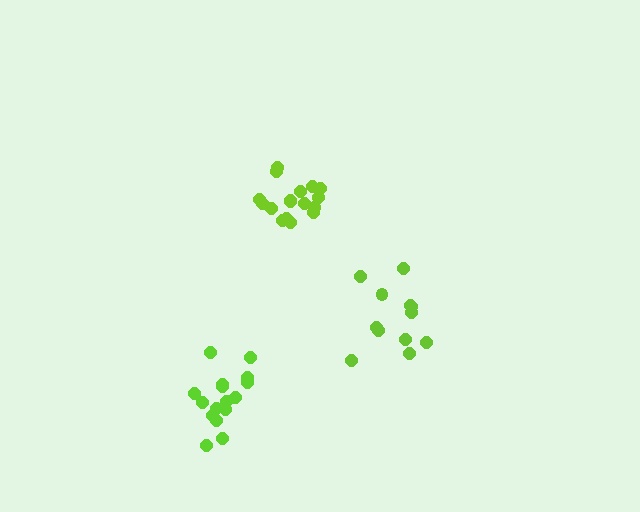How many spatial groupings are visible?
There are 3 spatial groupings.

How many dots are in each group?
Group 1: 16 dots, Group 2: 12 dots, Group 3: 17 dots (45 total).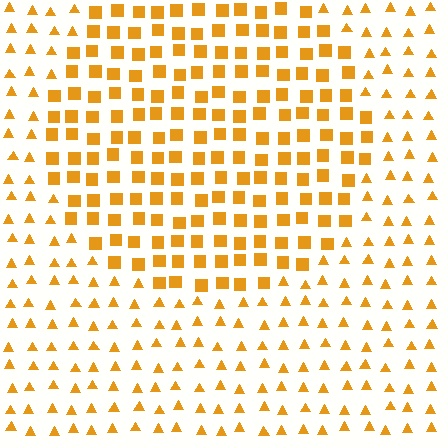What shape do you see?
I see a circle.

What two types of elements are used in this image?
The image uses squares inside the circle region and triangles outside it.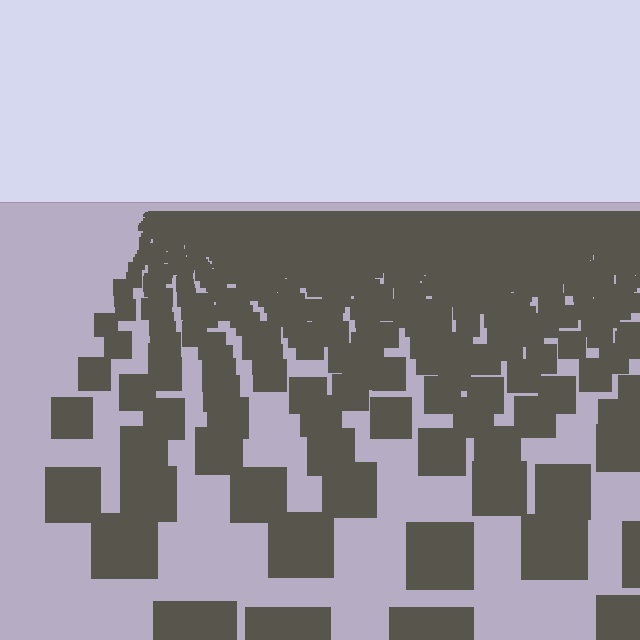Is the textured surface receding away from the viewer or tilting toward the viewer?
The surface is receding away from the viewer. Texture elements get smaller and denser toward the top.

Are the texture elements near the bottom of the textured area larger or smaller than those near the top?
Larger. Near the bottom, elements are closer to the viewer and appear at a bigger on-screen size.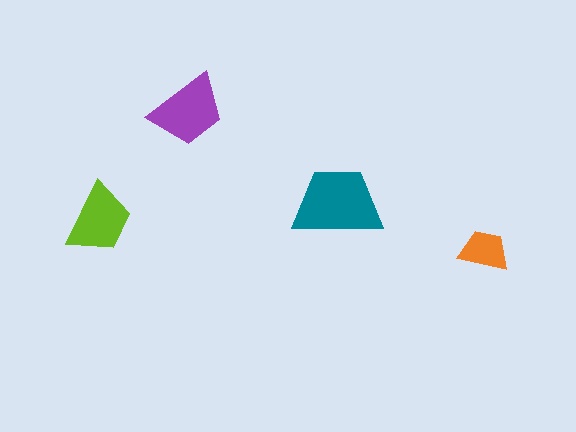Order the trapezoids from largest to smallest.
the teal one, the purple one, the lime one, the orange one.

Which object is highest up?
The purple trapezoid is topmost.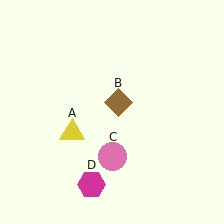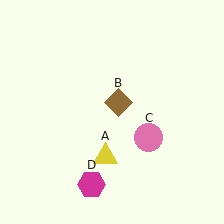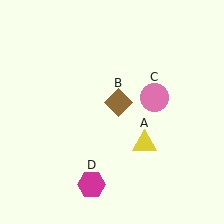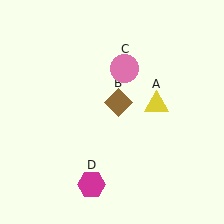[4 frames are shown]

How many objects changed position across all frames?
2 objects changed position: yellow triangle (object A), pink circle (object C).